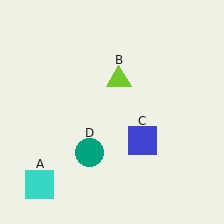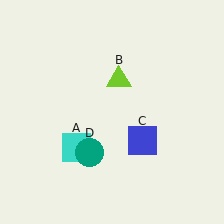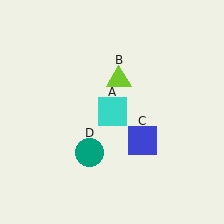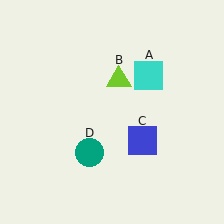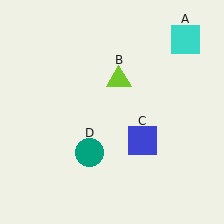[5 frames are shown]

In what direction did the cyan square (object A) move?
The cyan square (object A) moved up and to the right.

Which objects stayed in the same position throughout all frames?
Lime triangle (object B) and blue square (object C) and teal circle (object D) remained stationary.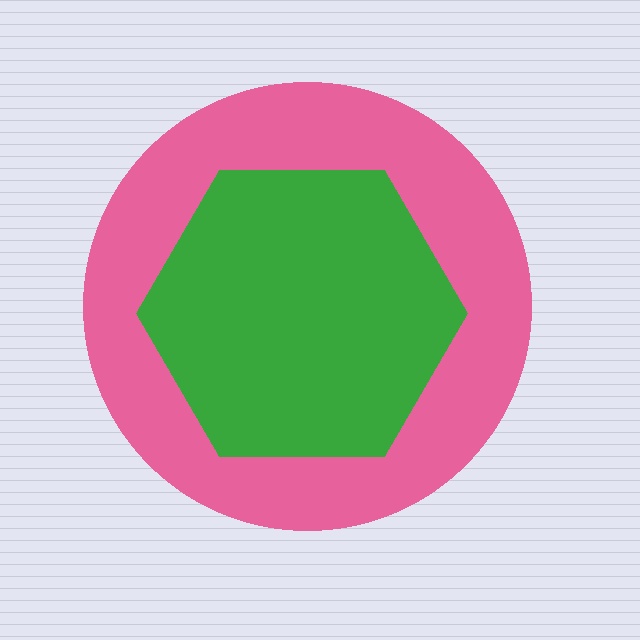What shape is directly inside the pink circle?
The green hexagon.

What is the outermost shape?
The pink circle.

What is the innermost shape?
The green hexagon.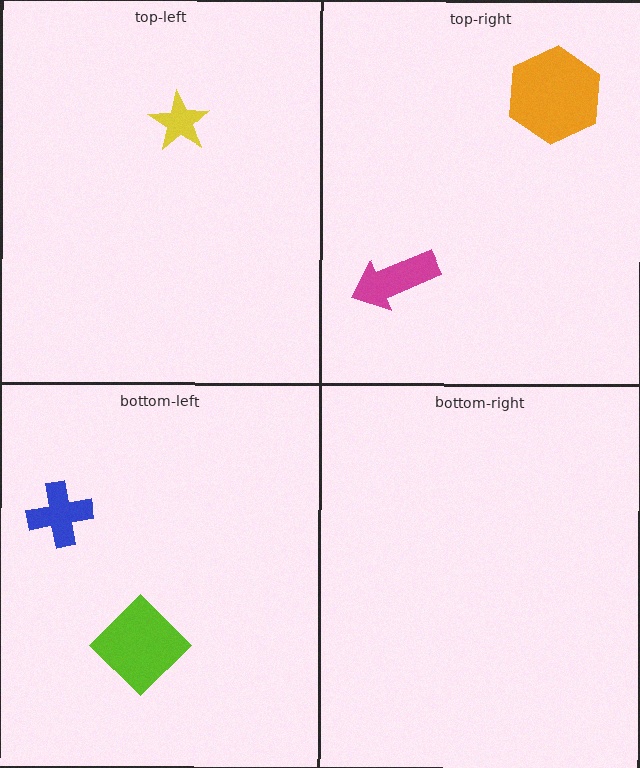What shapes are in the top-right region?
The magenta arrow, the orange hexagon.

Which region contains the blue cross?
The bottom-left region.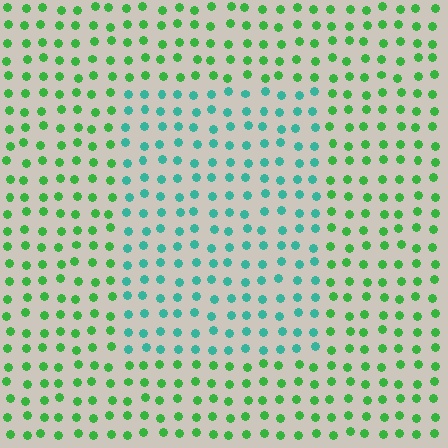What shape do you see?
I see a rectangle.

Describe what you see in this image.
The image is filled with small green elements in a uniform arrangement. A rectangle-shaped region is visible where the elements are tinted to a slightly different hue, forming a subtle color boundary.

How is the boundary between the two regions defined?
The boundary is defined purely by a slight shift in hue (about 45 degrees). Spacing, size, and orientation are identical on both sides.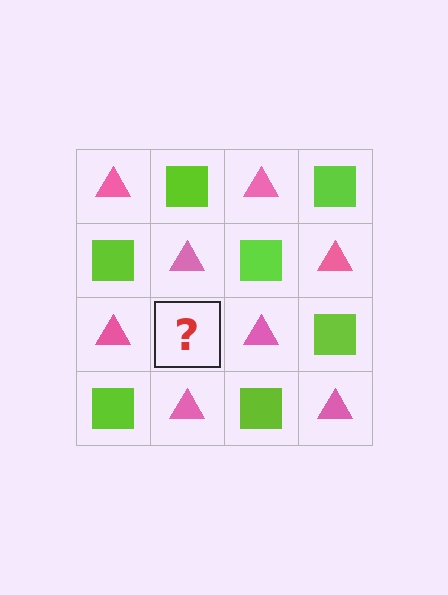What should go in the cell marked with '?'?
The missing cell should contain a lime square.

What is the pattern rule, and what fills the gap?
The rule is that it alternates pink triangle and lime square in a checkerboard pattern. The gap should be filled with a lime square.